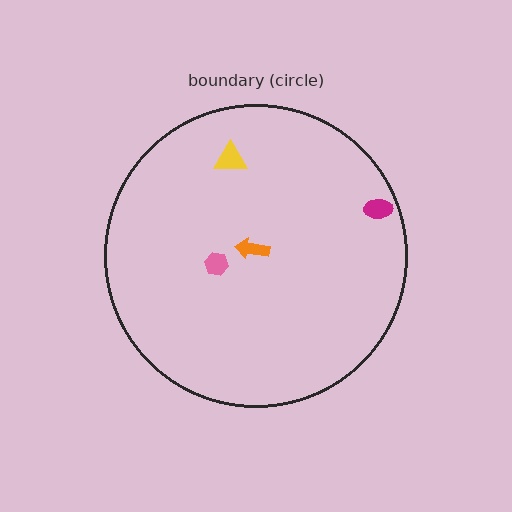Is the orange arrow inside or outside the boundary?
Inside.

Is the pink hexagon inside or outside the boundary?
Inside.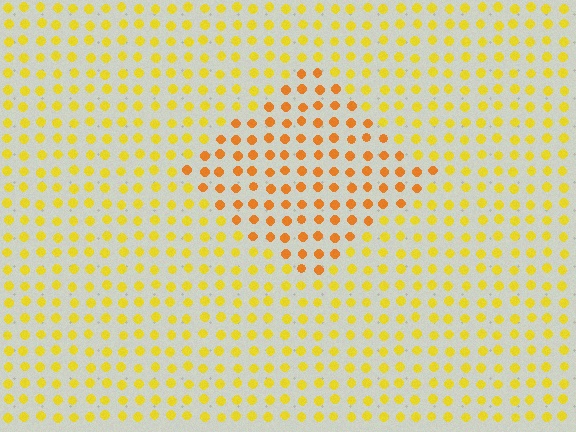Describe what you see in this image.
The image is filled with small yellow elements in a uniform arrangement. A diamond-shaped region is visible where the elements are tinted to a slightly different hue, forming a subtle color boundary.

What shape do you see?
I see a diamond.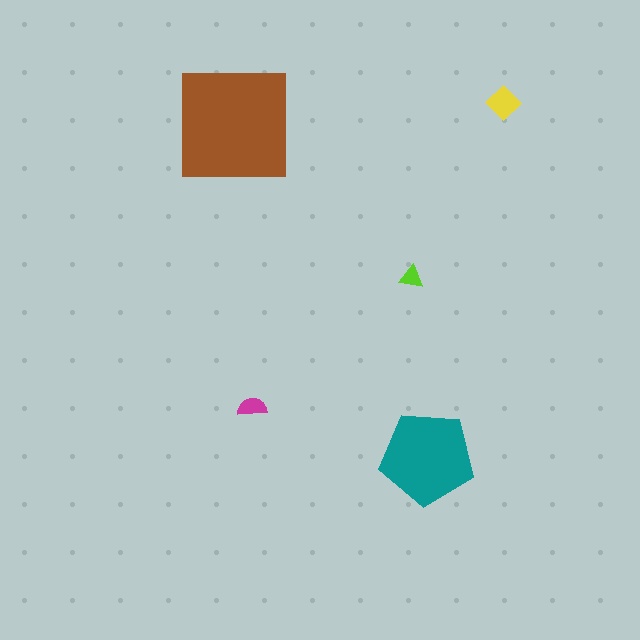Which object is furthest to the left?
The brown square is leftmost.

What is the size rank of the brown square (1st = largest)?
1st.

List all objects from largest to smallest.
The brown square, the teal pentagon, the yellow diamond, the magenta semicircle, the lime triangle.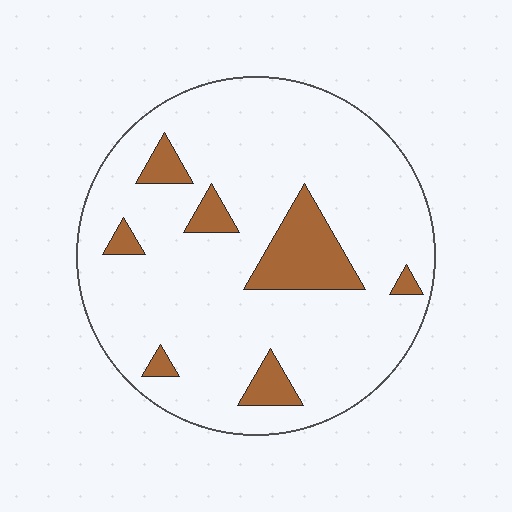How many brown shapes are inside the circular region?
7.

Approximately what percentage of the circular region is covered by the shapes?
Approximately 15%.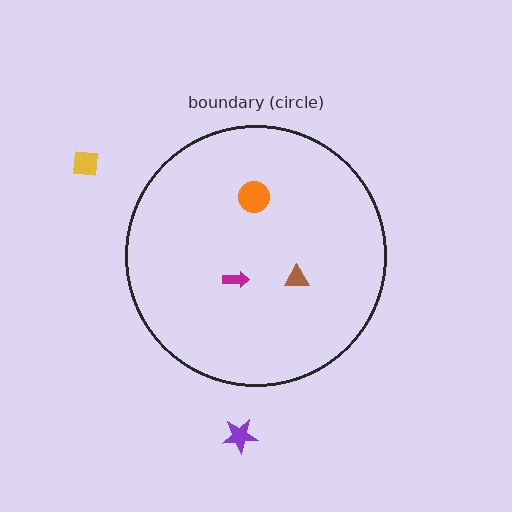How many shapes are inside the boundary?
3 inside, 2 outside.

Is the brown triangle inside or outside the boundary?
Inside.